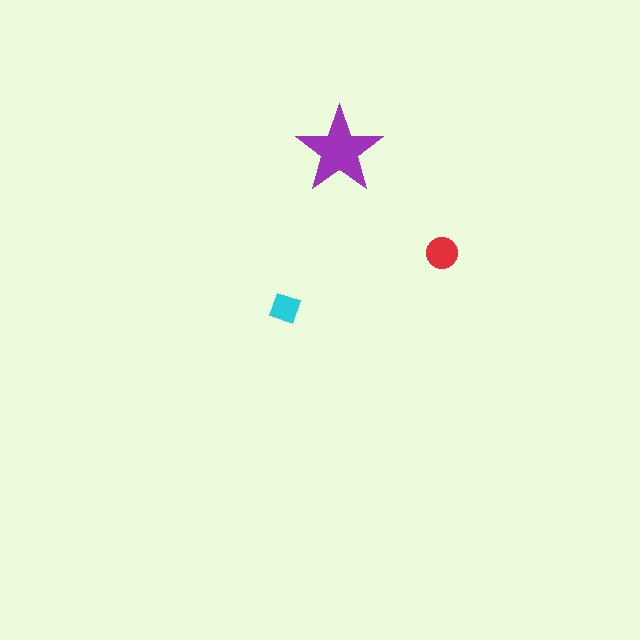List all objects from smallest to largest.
The cyan diamond, the red circle, the purple star.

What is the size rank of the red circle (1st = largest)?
2nd.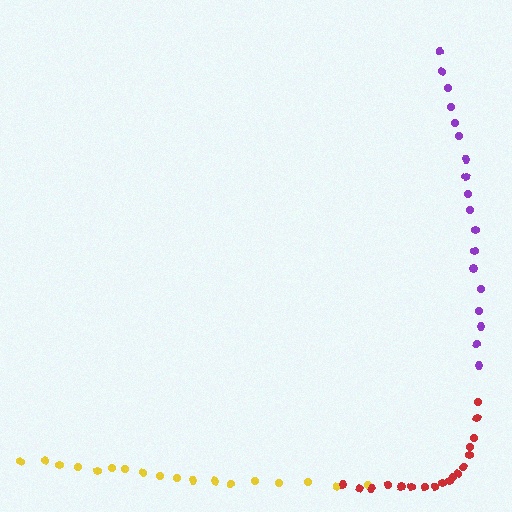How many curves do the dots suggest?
There are 3 distinct paths.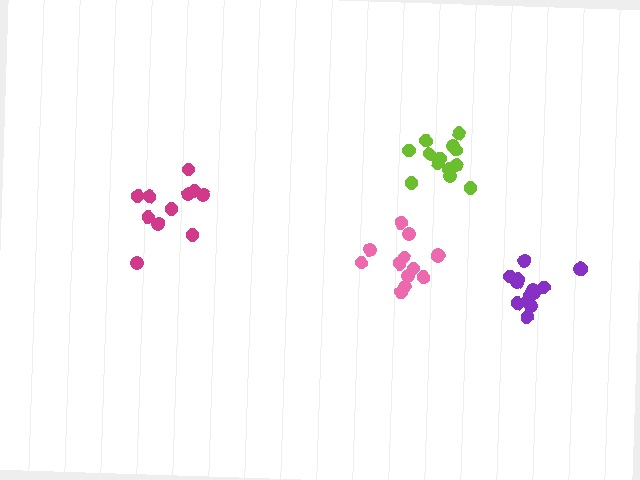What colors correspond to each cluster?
The clusters are colored: pink, purple, lime, magenta.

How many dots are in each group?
Group 1: 13 dots, Group 2: 14 dots, Group 3: 13 dots, Group 4: 11 dots (51 total).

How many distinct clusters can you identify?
There are 4 distinct clusters.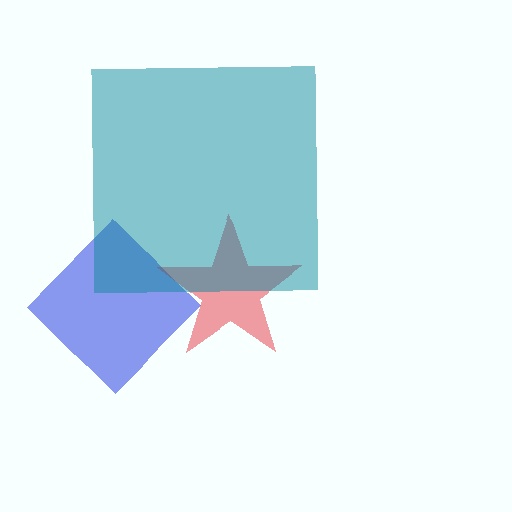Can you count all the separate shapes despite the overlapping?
Yes, there are 3 separate shapes.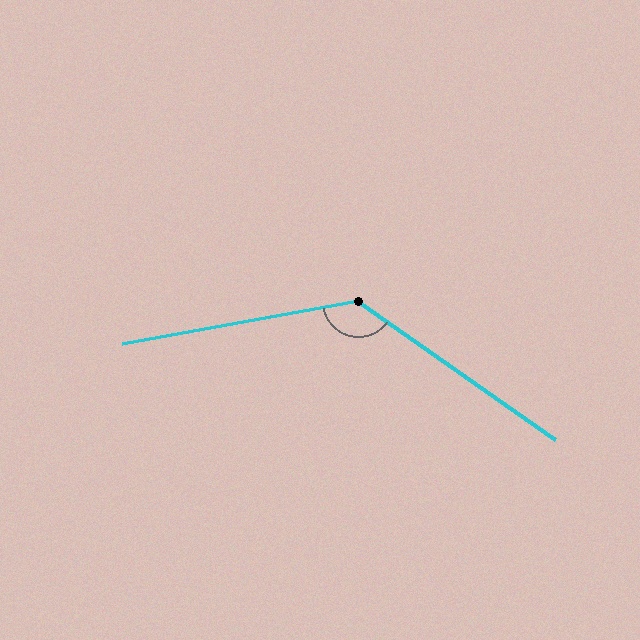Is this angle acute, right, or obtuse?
It is obtuse.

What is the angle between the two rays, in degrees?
Approximately 134 degrees.